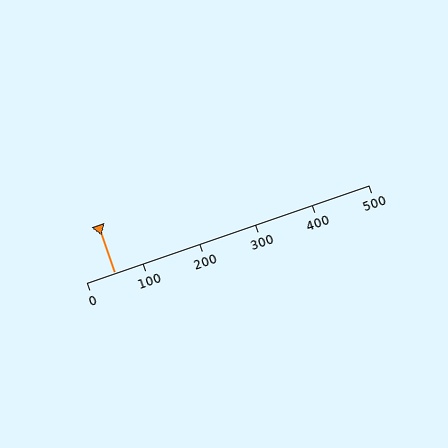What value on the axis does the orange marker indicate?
The marker indicates approximately 50.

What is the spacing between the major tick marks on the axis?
The major ticks are spaced 100 apart.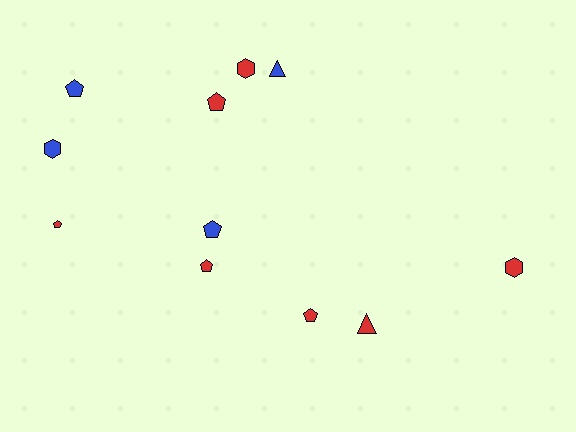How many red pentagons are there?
There are 4 red pentagons.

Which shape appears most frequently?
Pentagon, with 6 objects.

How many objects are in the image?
There are 11 objects.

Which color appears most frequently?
Red, with 7 objects.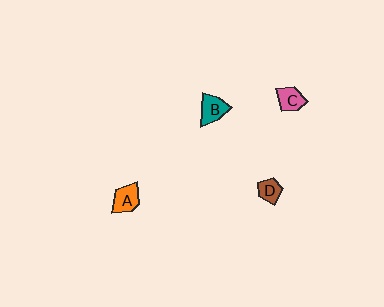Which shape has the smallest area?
Shape D (brown).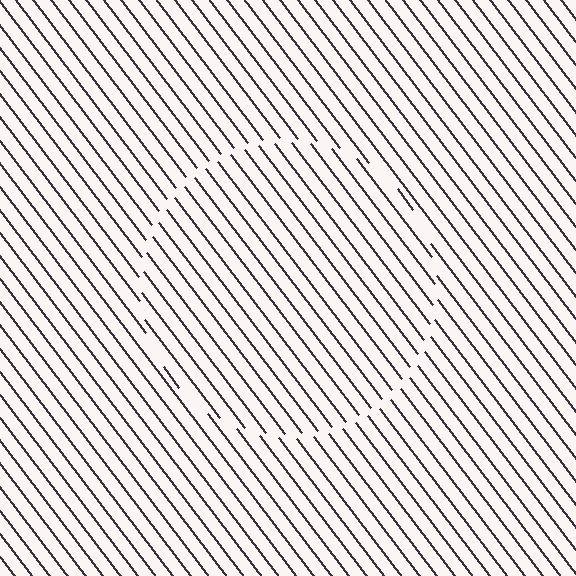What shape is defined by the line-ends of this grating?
An illusory circle. The interior of the shape contains the same grating, shifted by half a period — the contour is defined by the phase discontinuity where line-ends from the inner and outer gratings abut.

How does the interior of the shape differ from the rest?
The interior of the shape contains the same grating, shifted by half a period — the contour is defined by the phase discontinuity where line-ends from the inner and outer gratings abut.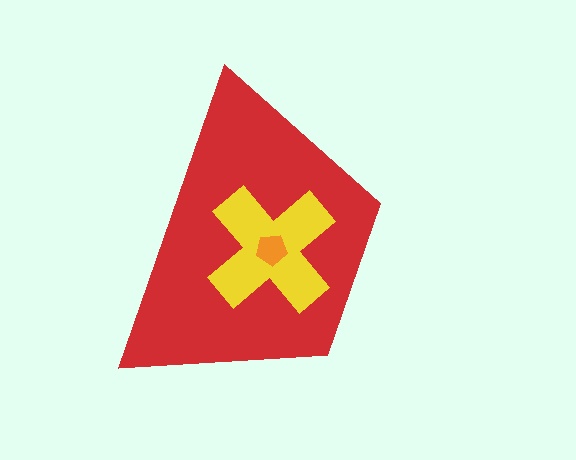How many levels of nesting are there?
3.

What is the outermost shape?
The red trapezoid.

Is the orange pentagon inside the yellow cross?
Yes.